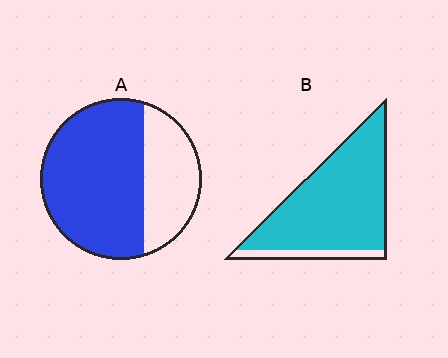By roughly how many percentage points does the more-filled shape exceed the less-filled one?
By roughly 20 percentage points (B over A).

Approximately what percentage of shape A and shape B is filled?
A is approximately 70% and B is approximately 90%.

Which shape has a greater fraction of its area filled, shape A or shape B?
Shape B.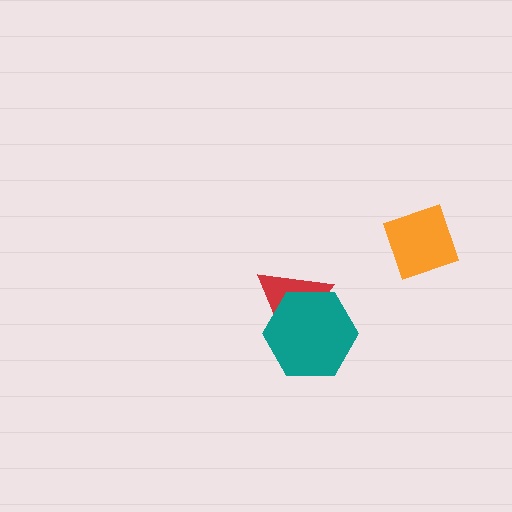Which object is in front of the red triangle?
The teal hexagon is in front of the red triangle.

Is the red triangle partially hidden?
Yes, it is partially covered by another shape.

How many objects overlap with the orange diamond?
0 objects overlap with the orange diamond.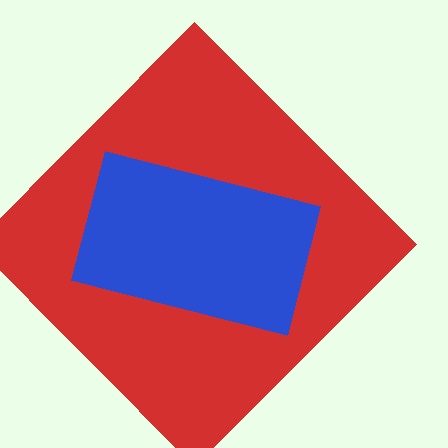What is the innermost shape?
The blue rectangle.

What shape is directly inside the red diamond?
The blue rectangle.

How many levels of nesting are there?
2.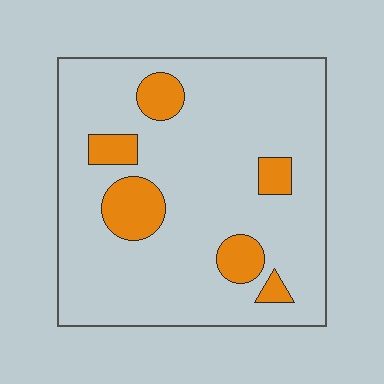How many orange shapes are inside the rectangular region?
6.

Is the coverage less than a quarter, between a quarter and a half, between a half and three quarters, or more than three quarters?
Less than a quarter.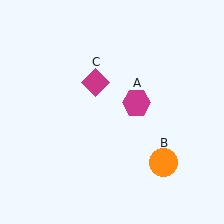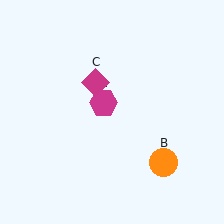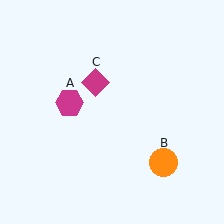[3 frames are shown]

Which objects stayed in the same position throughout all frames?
Orange circle (object B) and magenta diamond (object C) remained stationary.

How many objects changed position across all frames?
1 object changed position: magenta hexagon (object A).